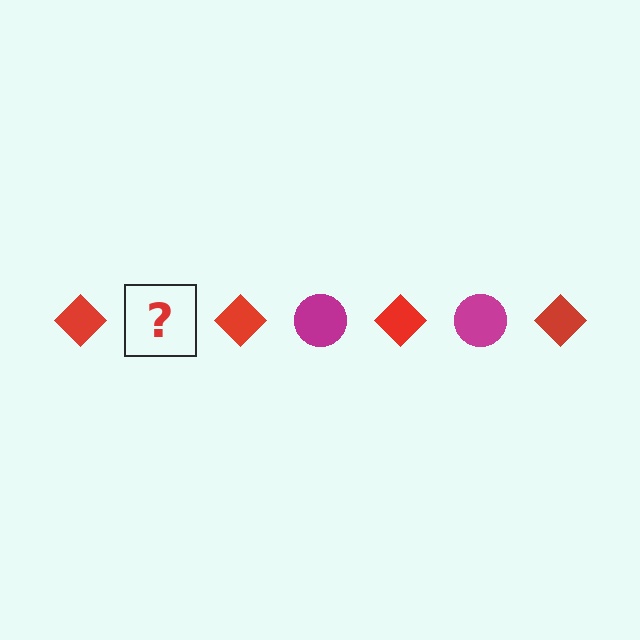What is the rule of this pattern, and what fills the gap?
The rule is that the pattern alternates between red diamond and magenta circle. The gap should be filled with a magenta circle.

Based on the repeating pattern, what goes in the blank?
The blank should be a magenta circle.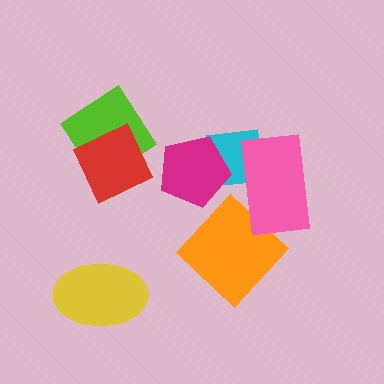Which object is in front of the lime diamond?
The red square is in front of the lime diamond.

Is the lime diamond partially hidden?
Yes, it is partially covered by another shape.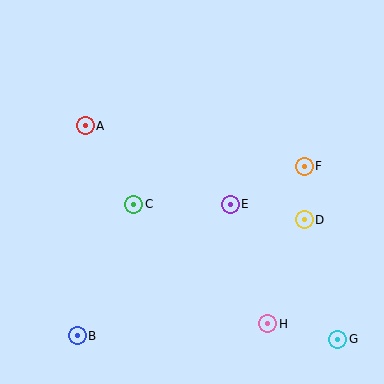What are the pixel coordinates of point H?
Point H is at (268, 324).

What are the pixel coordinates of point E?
Point E is at (230, 204).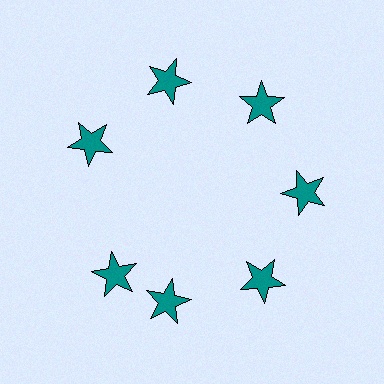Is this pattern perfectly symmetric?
No. The 7 teal stars are arranged in a ring, but one element near the 8 o'clock position is rotated out of alignment along the ring, breaking the 7-fold rotational symmetry.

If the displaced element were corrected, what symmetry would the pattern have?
It would have 7-fold rotational symmetry — the pattern would map onto itself every 51 degrees.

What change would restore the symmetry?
The symmetry would be restored by rotating it back into even spacing with its neighbors so that all 7 stars sit at equal angles and equal distance from the center.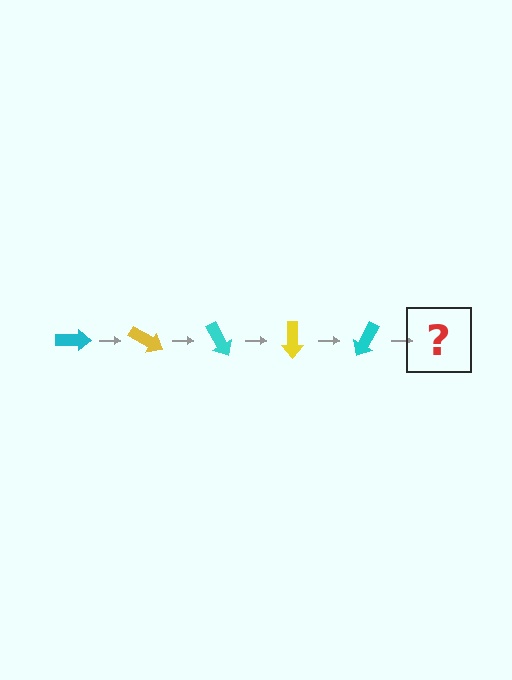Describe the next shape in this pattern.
It should be a yellow arrow, rotated 150 degrees from the start.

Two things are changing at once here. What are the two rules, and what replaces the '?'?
The two rules are that it rotates 30 degrees each step and the color cycles through cyan and yellow. The '?' should be a yellow arrow, rotated 150 degrees from the start.